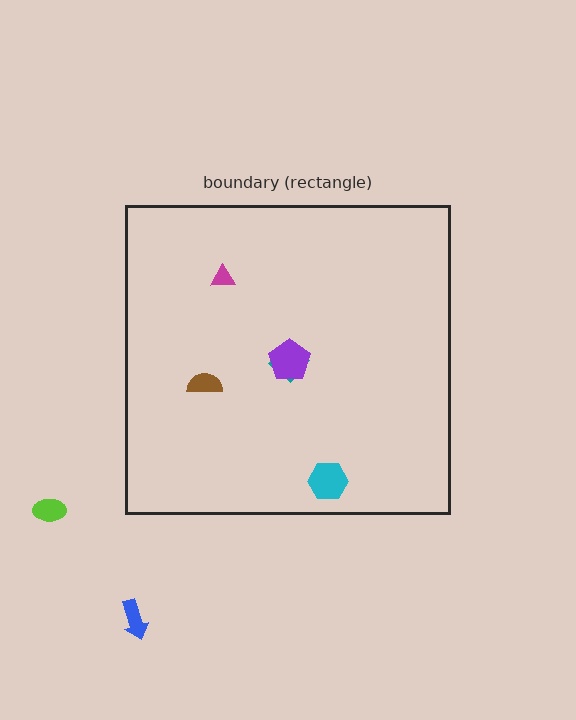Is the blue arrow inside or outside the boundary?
Outside.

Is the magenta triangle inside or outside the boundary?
Inside.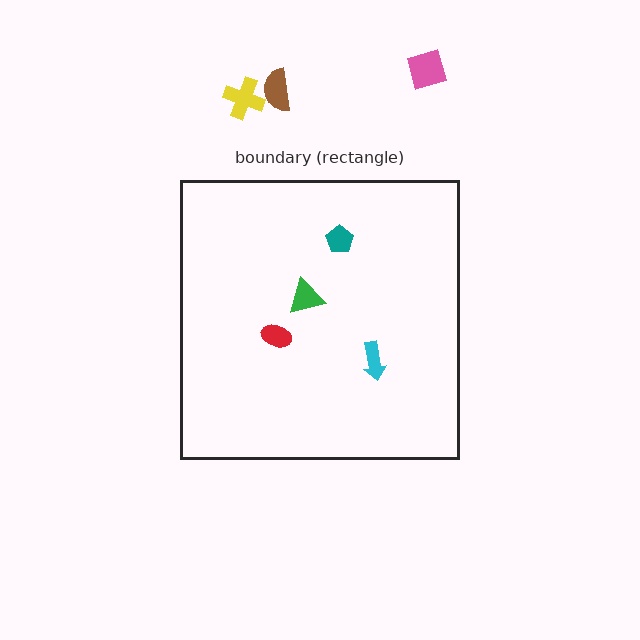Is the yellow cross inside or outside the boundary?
Outside.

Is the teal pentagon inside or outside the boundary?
Inside.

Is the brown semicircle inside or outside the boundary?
Outside.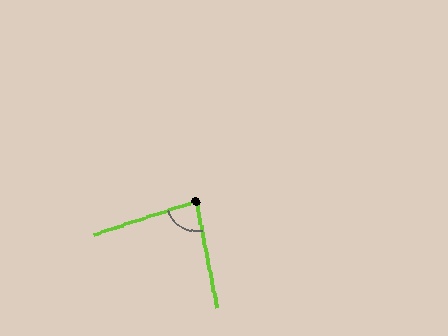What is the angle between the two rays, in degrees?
Approximately 83 degrees.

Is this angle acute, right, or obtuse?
It is acute.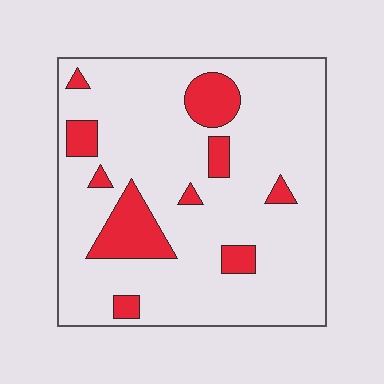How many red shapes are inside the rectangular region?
10.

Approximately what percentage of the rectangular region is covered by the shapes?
Approximately 15%.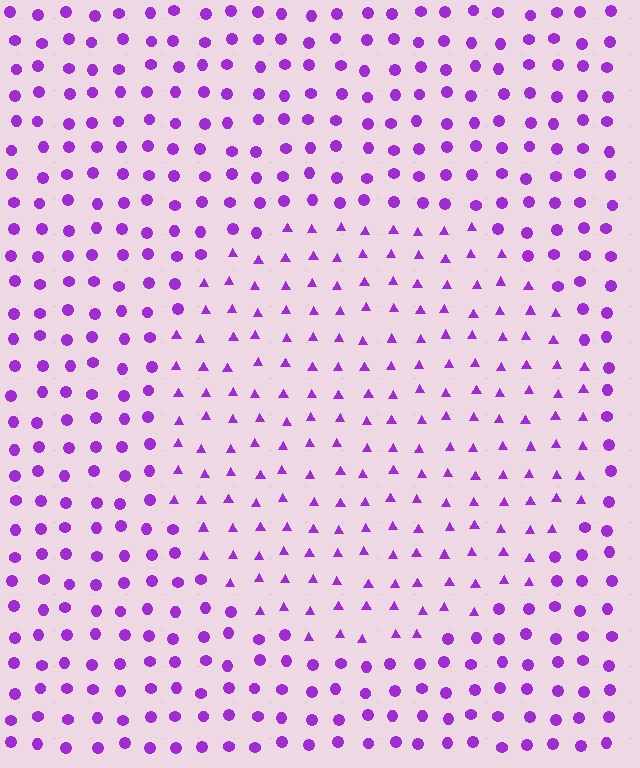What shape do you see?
I see a circle.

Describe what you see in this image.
The image is filled with small purple elements arranged in a uniform grid. A circle-shaped region contains triangles, while the surrounding area contains circles. The boundary is defined purely by the change in element shape.